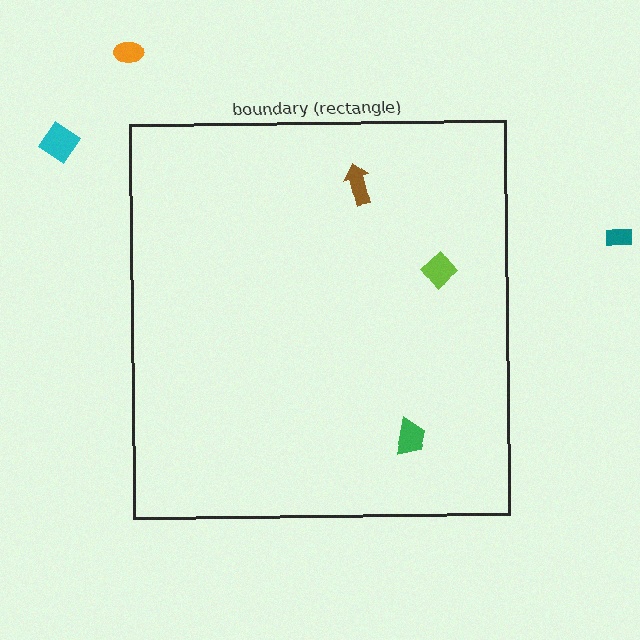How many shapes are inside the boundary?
3 inside, 3 outside.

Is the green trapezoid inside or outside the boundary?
Inside.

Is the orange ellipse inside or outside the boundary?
Outside.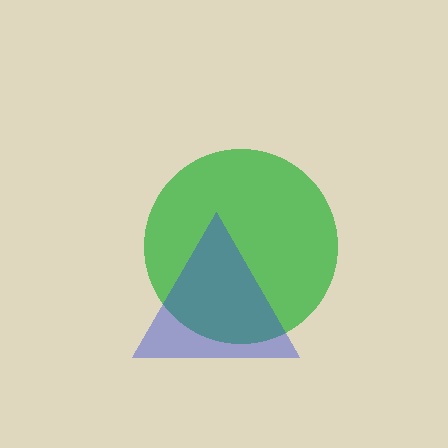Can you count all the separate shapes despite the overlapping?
Yes, there are 2 separate shapes.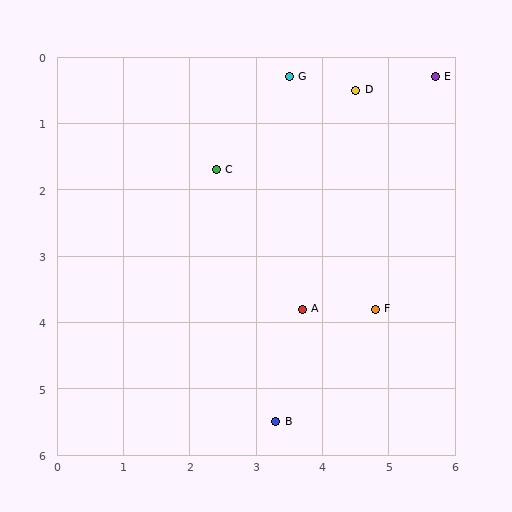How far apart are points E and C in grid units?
Points E and C are about 3.6 grid units apart.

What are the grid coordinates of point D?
Point D is at approximately (4.5, 0.5).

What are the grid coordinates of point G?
Point G is at approximately (3.5, 0.3).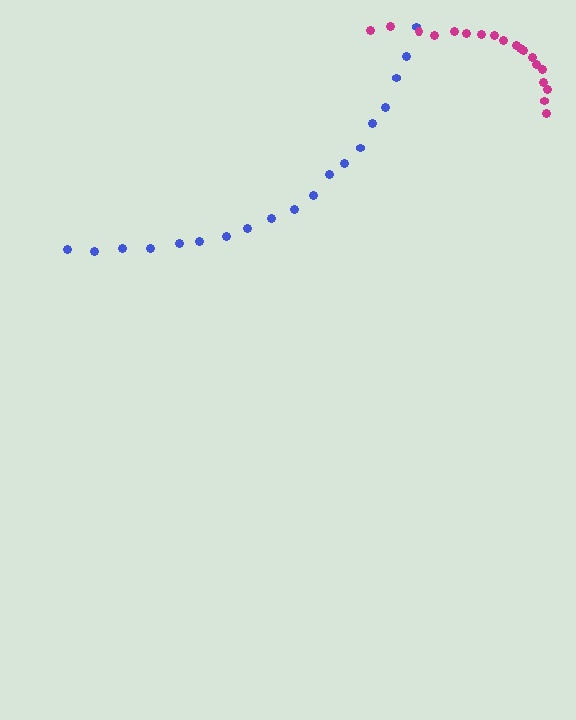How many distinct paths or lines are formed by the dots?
There are 2 distinct paths.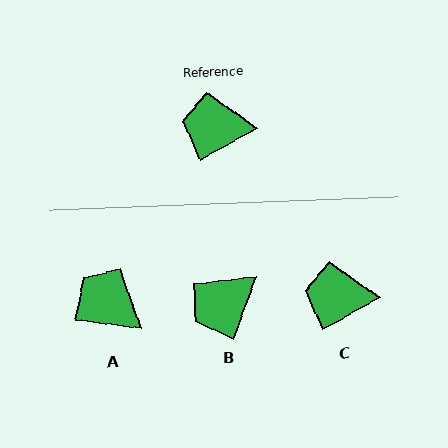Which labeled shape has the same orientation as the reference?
C.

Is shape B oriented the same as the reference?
No, it is off by about 41 degrees.